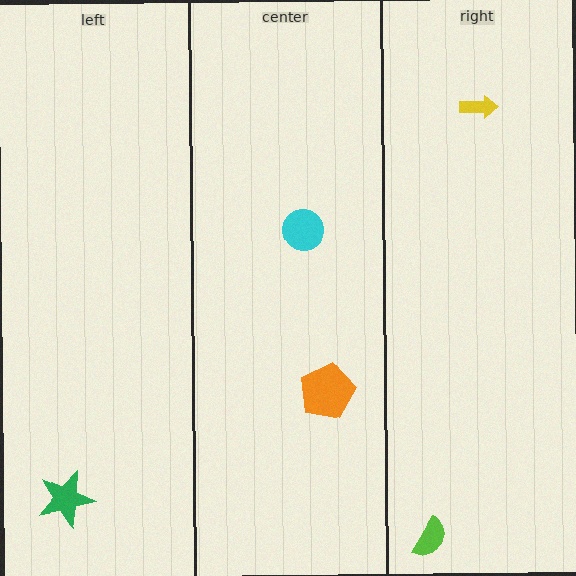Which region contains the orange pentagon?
The center region.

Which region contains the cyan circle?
The center region.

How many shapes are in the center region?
2.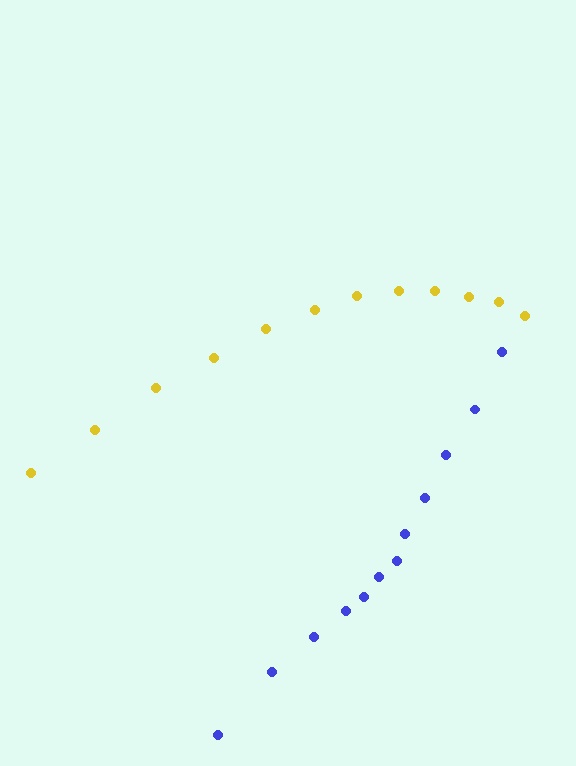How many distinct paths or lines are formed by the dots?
There are 2 distinct paths.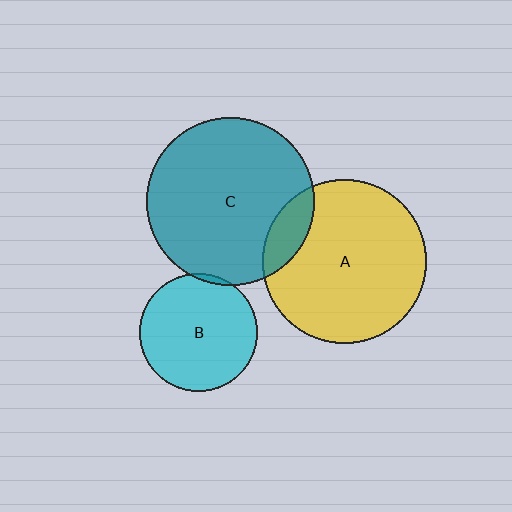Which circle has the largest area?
Circle C (teal).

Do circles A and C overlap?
Yes.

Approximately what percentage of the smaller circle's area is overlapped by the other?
Approximately 10%.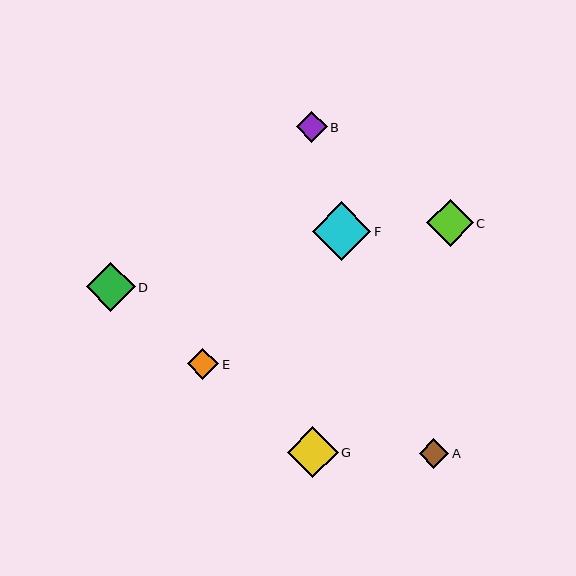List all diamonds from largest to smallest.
From largest to smallest: F, G, D, C, E, B, A.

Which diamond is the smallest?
Diamond A is the smallest with a size of approximately 29 pixels.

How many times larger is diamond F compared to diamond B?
Diamond F is approximately 1.9 times the size of diamond B.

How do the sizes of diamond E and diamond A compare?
Diamond E and diamond A are approximately the same size.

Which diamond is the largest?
Diamond F is the largest with a size of approximately 59 pixels.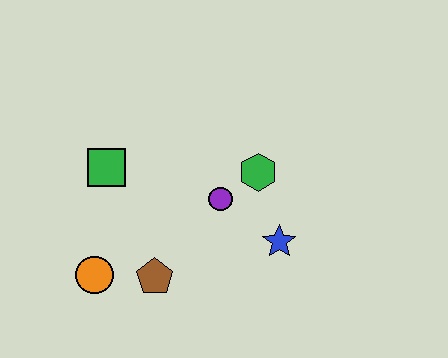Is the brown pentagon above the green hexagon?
No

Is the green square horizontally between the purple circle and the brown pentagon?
No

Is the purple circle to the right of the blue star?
No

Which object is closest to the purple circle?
The green hexagon is closest to the purple circle.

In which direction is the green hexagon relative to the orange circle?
The green hexagon is to the right of the orange circle.